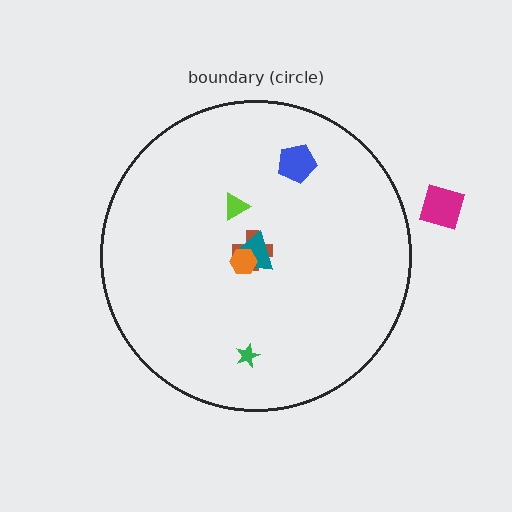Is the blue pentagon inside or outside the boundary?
Inside.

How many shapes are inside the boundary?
6 inside, 1 outside.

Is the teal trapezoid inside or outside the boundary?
Inside.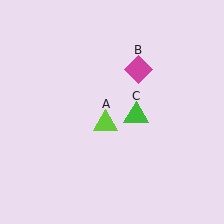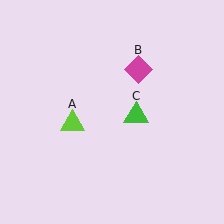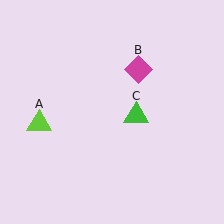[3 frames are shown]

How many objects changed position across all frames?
1 object changed position: lime triangle (object A).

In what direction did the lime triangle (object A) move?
The lime triangle (object A) moved left.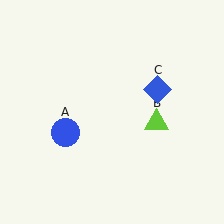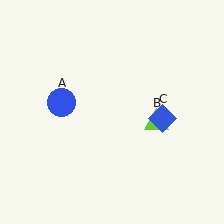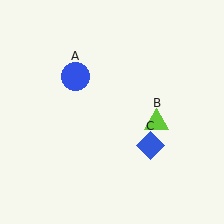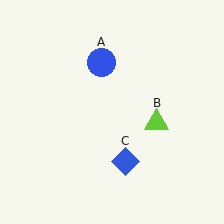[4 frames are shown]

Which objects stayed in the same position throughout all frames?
Lime triangle (object B) remained stationary.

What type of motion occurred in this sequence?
The blue circle (object A), blue diamond (object C) rotated clockwise around the center of the scene.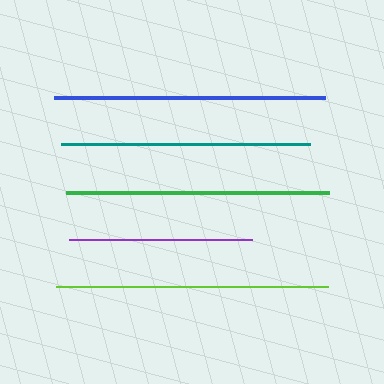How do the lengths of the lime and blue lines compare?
The lime and blue lines are approximately the same length.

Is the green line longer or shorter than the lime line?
The lime line is longer than the green line.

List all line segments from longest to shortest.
From longest to shortest: lime, blue, green, teal, purple.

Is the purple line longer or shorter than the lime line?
The lime line is longer than the purple line.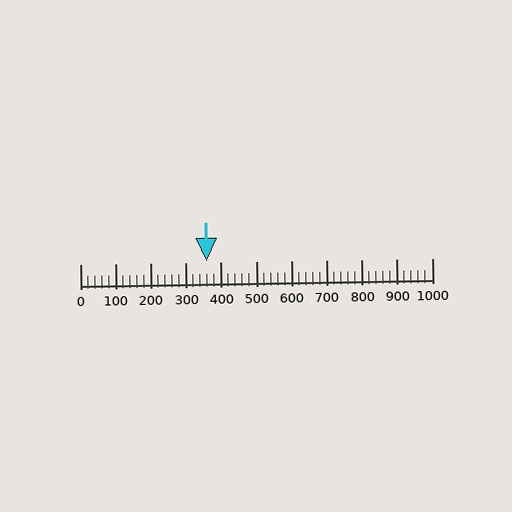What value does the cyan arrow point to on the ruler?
The cyan arrow points to approximately 360.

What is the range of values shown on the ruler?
The ruler shows values from 0 to 1000.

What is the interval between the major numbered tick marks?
The major tick marks are spaced 100 units apart.